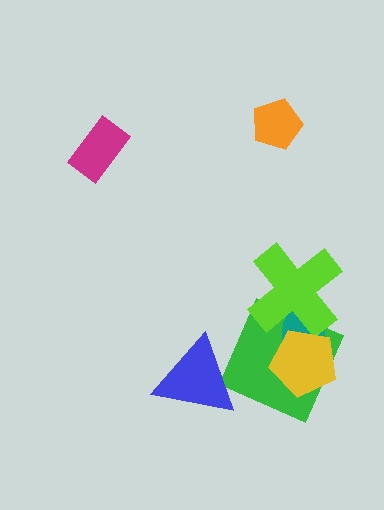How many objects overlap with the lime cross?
3 objects overlap with the lime cross.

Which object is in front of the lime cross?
The yellow pentagon is in front of the lime cross.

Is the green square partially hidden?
Yes, it is partially covered by another shape.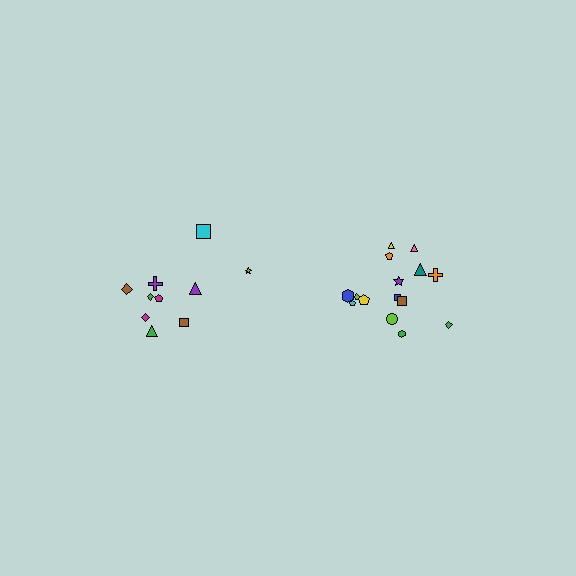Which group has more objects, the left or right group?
The right group.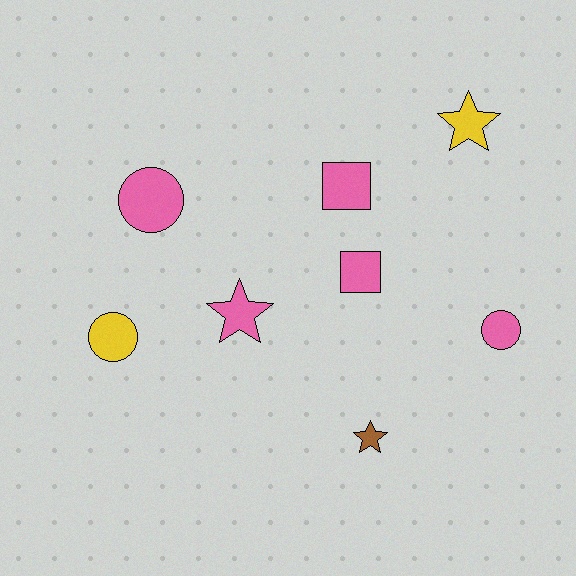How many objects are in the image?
There are 8 objects.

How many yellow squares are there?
There are no yellow squares.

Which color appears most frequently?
Pink, with 5 objects.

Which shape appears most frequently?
Star, with 3 objects.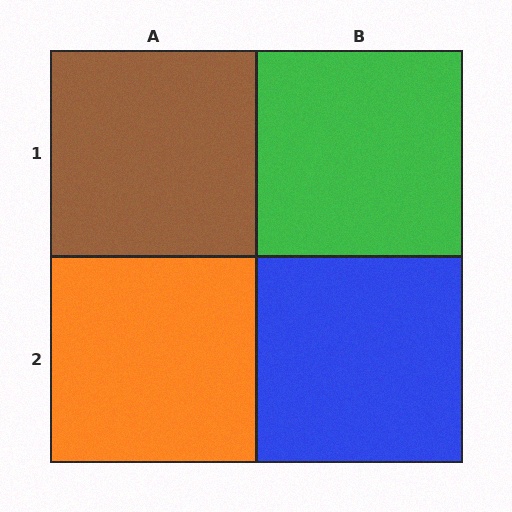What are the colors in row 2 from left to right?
Orange, blue.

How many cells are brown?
1 cell is brown.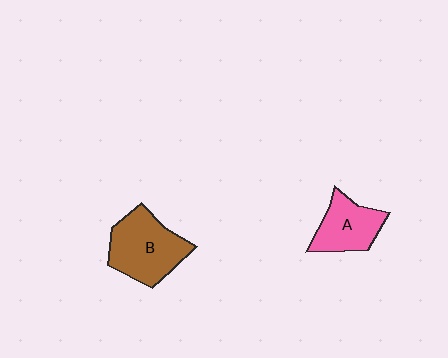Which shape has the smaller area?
Shape A (pink).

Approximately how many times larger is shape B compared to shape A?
Approximately 1.4 times.